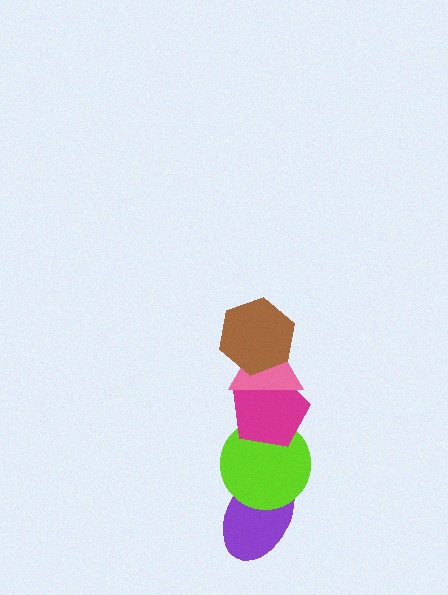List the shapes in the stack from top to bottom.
From top to bottom: the brown hexagon, the pink triangle, the magenta pentagon, the lime circle, the purple ellipse.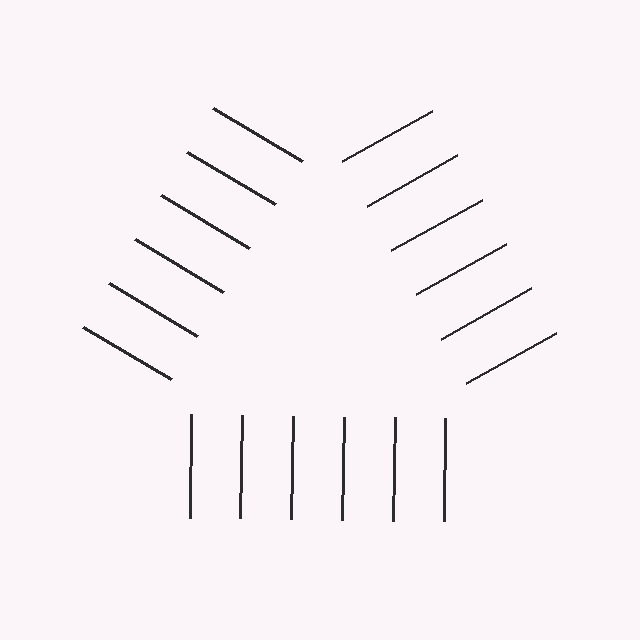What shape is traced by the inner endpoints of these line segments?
An illusory triangle — the line segments terminate on its edges but no continuous stroke is drawn.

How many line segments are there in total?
18 — 6 along each of the 3 edges.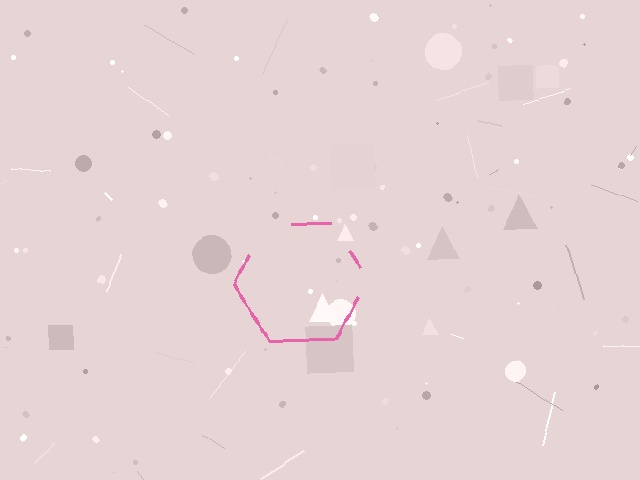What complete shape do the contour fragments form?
The contour fragments form a hexagon.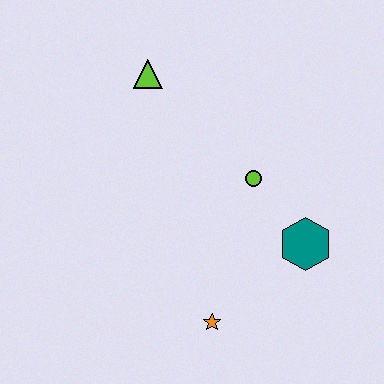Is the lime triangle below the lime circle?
No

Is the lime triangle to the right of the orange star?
No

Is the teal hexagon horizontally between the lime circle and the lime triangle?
No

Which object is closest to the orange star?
The teal hexagon is closest to the orange star.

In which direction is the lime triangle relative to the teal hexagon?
The lime triangle is above the teal hexagon.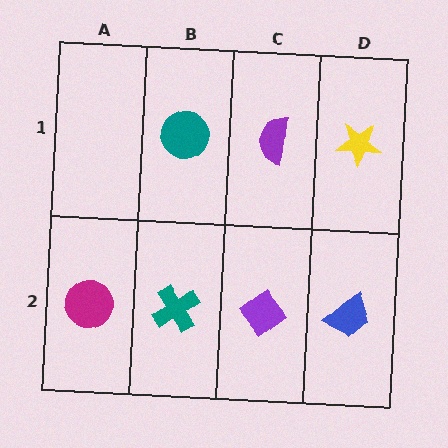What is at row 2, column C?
A purple diamond.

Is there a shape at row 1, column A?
No, that cell is empty.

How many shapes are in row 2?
4 shapes.